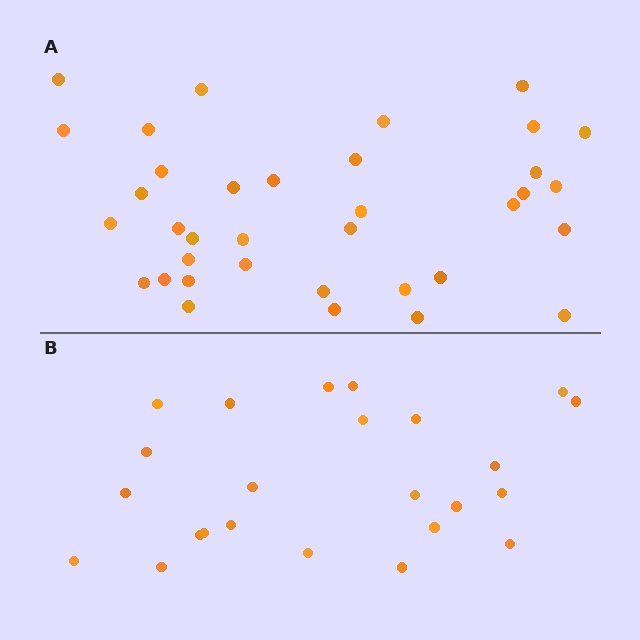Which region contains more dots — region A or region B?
Region A (the top region) has more dots.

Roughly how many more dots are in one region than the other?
Region A has roughly 12 or so more dots than region B.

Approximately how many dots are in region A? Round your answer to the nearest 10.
About 40 dots. (The exact count is 36, which rounds to 40.)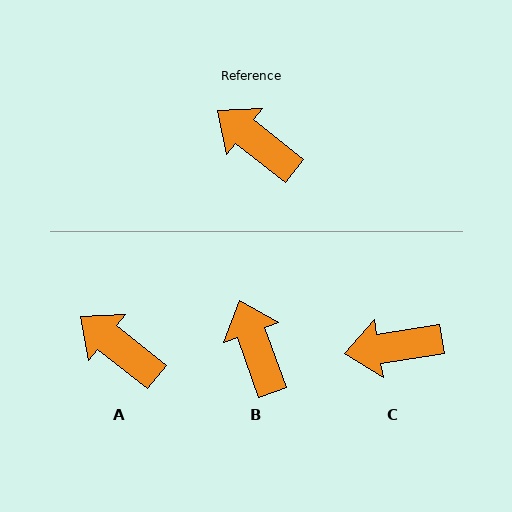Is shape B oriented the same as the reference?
No, it is off by about 32 degrees.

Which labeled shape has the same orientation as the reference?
A.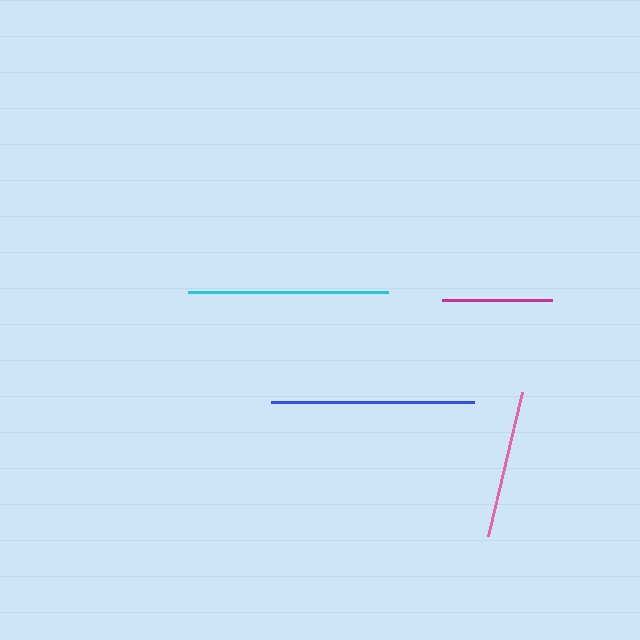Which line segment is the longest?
The blue line is the longest at approximately 202 pixels.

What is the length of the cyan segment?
The cyan segment is approximately 199 pixels long.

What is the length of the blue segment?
The blue segment is approximately 202 pixels long.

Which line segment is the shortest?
The magenta line is the shortest at approximately 110 pixels.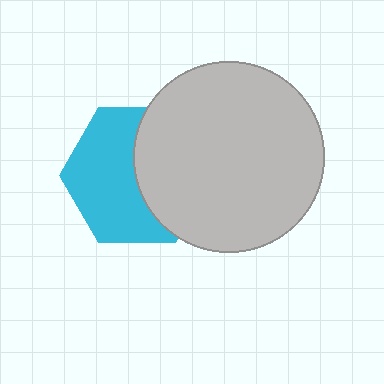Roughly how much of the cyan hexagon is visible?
About half of it is visible (roughly 56%).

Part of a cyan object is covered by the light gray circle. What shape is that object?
It is a hexagon.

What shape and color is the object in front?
The object in front is a light gray circle.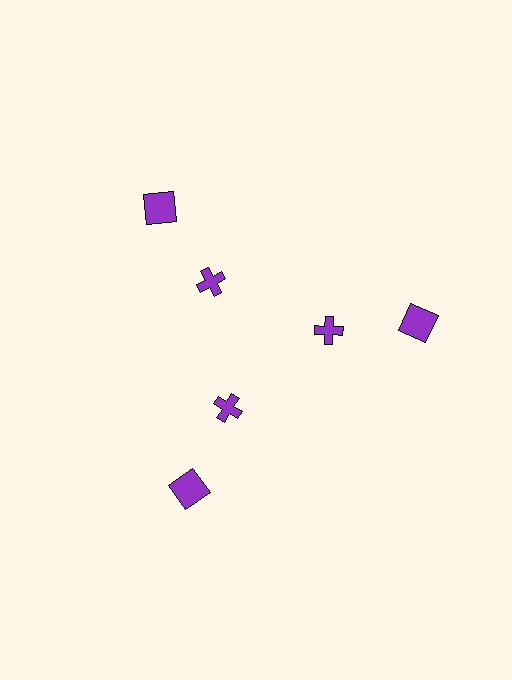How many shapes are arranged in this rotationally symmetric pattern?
There are 6 shapes, arranged in 3 groups of 2.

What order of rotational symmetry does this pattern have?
This pattern has 3-fold rotational symmetry.